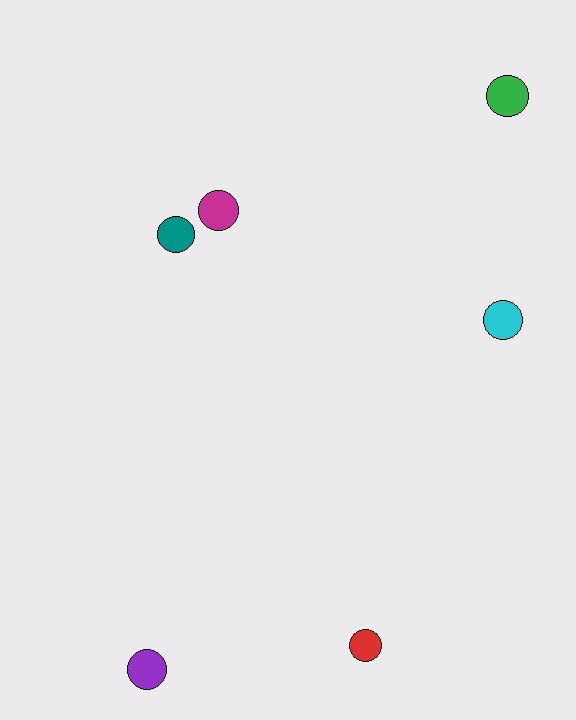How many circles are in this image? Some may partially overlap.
There are 6 circles.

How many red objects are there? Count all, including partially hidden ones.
There is 1 red object.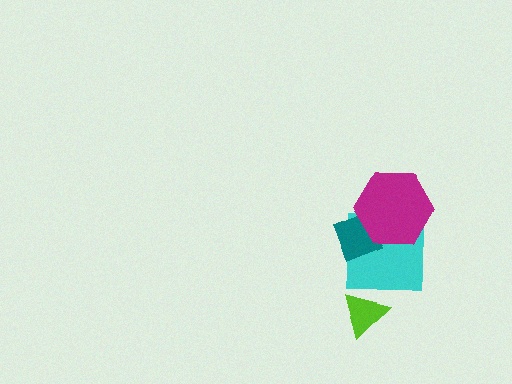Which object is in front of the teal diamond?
The magenta hexagon is in front of the teal diamond.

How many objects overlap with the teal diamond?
2 objects overlap with the teal diamond.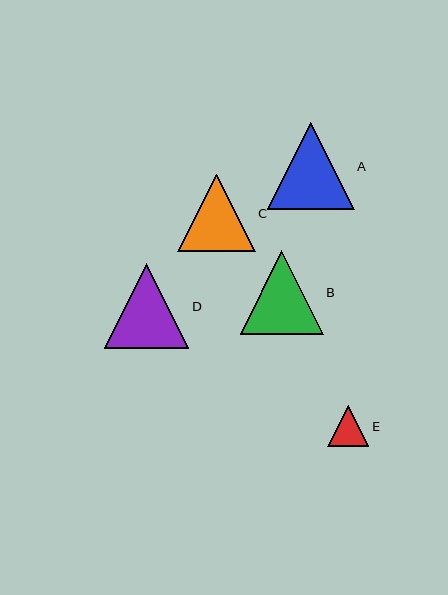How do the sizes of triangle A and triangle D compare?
Triangle A and triangle D are approximately the same size.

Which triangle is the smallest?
Triangle E is the smallest with a size of approximately 42 pixels.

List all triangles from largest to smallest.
From largest to smallest: A, D, B, C, E.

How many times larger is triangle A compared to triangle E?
Triangle A is approximately 2.1 times the size of triangle E.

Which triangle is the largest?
Triangle A is the largest with a size of approximately 87 pixels.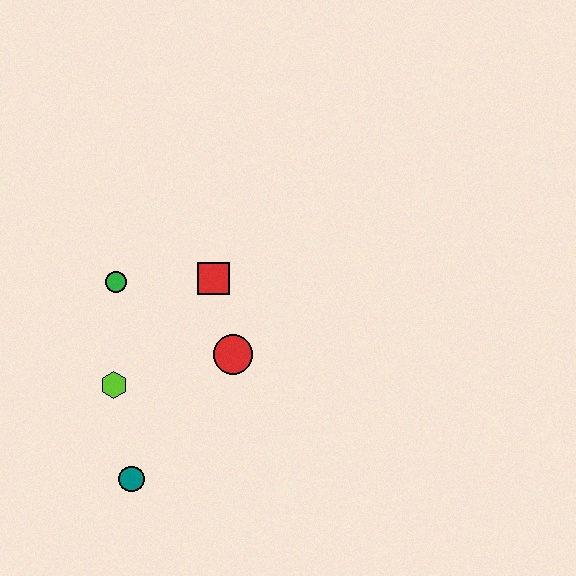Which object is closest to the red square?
The red circle is closest to the red square.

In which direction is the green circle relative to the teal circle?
The green circle is above the teal circle.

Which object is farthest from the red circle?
The teal circle is farthest from the red circle.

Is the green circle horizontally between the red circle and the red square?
No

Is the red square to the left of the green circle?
No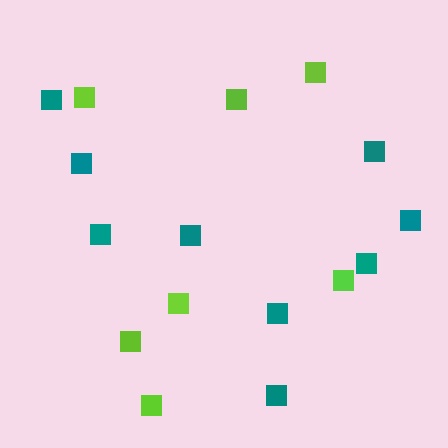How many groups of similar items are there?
There are 2 groups: one group of teal squares (9) and one group of lime squares (7).